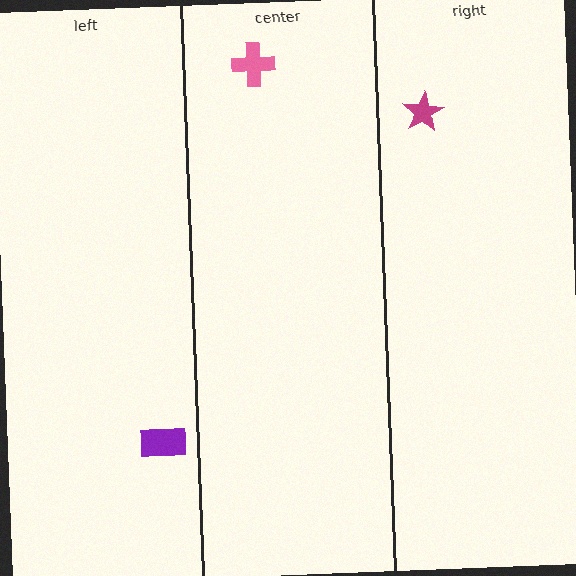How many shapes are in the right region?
1.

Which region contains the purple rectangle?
The left region.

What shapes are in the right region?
The magenta star.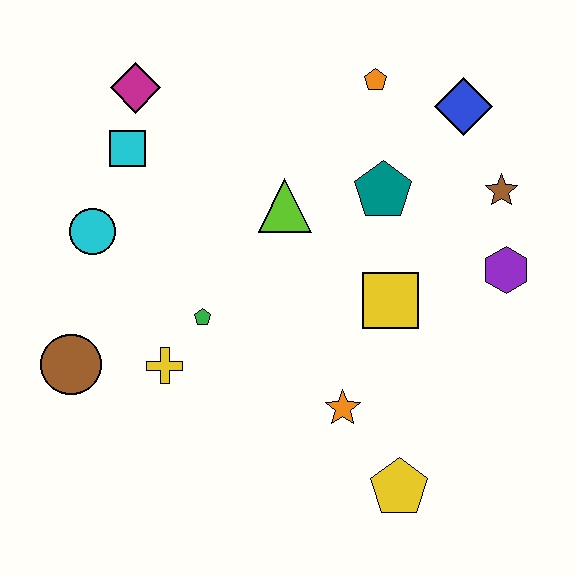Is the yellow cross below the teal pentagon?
Yes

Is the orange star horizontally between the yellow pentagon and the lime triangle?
Yes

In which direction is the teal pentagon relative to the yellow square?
The teal pentagon is above the yellow square.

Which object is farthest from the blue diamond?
The brown circle is farthest from the blue diamond.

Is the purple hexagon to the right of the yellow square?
Yes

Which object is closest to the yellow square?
The teal pentagon is closest to the yellow square.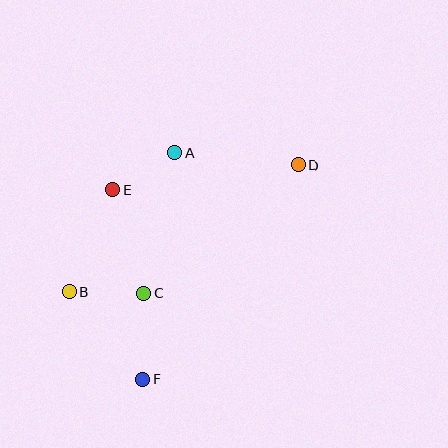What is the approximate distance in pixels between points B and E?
The distance between B and E is approximately 111 pixels.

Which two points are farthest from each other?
Points D and F are farthest from each other.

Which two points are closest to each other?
Points A and E are closest to each other.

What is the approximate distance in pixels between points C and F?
The distance between C and F is approximately 86 pixels.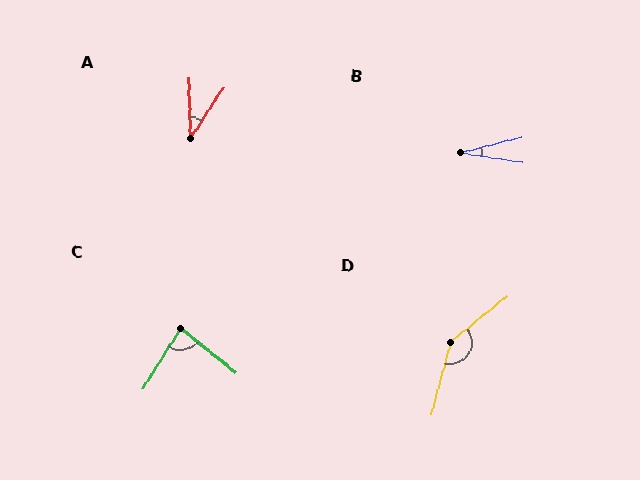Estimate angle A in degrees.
Approximately 35 degrees.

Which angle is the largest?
D, at approximately 144 degrees.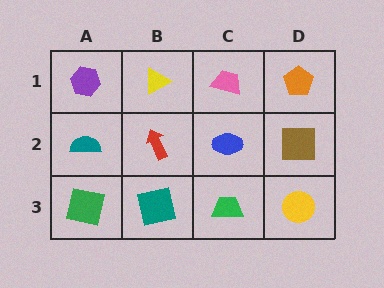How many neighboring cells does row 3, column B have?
3.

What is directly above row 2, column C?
A pink trapezoid.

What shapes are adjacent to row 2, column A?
A purple hexagon (row 1, column A), a green square (row 3, column A), a red arrow (row 2, column B).